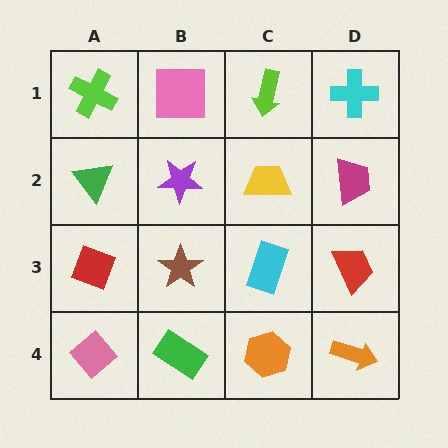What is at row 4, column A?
A pink diamond.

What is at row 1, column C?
A lime arrow.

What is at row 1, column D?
A cyan cross.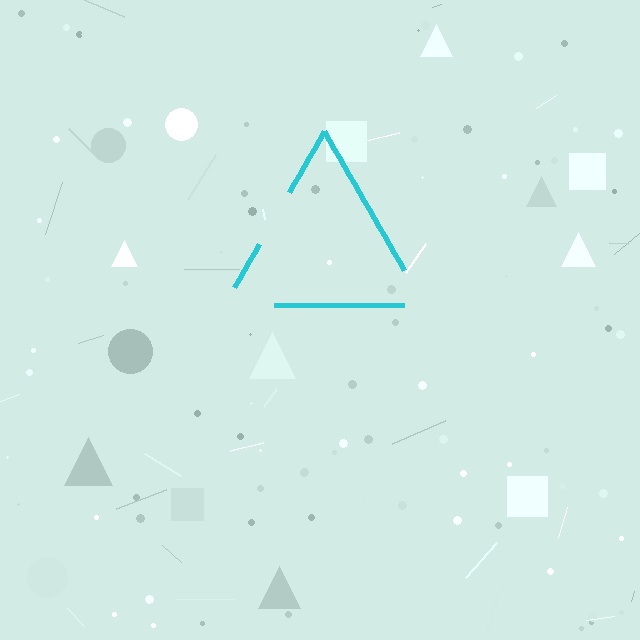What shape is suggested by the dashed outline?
The dashed outline suggests a triangle.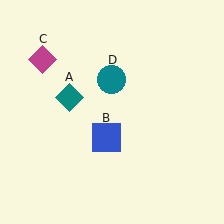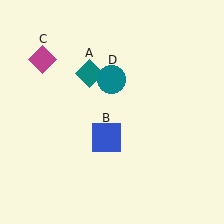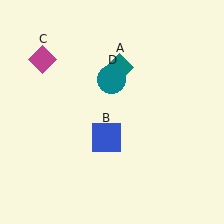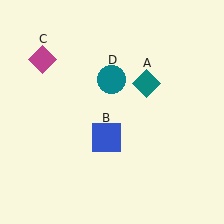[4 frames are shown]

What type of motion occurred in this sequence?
The teal diamond (object A) rotated clockwise around the center of the scene.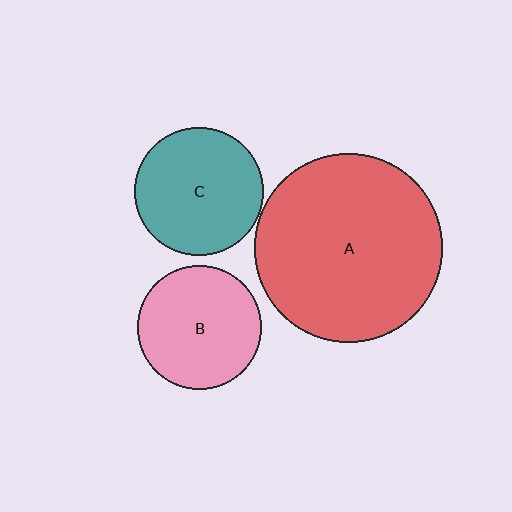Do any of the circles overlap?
No, none of the circles overlap.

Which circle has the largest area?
Circle A (red).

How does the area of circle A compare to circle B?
Approximately 2.3 times.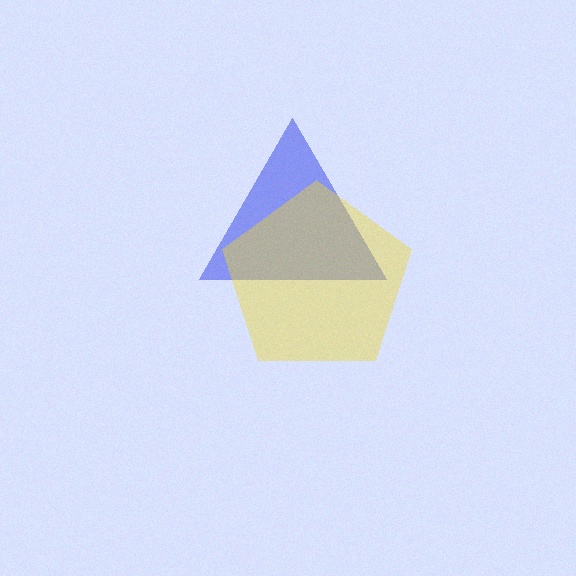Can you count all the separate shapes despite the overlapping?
Yes, there are 2 separate shapes.